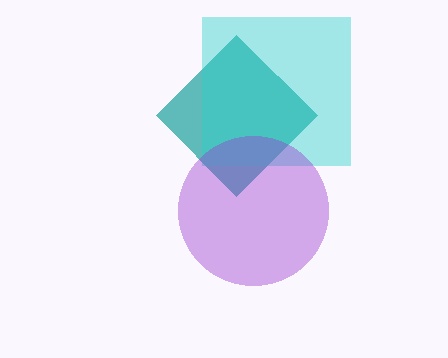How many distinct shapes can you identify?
There are 3 distinct shapes: a teal diamond, a cyan square, a purple circle.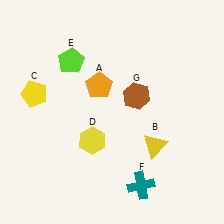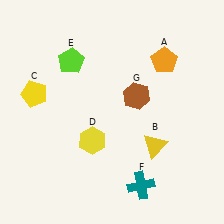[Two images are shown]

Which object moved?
The orange pentagon (A) moved right.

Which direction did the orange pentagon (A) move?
The orange pentagon (A) moved right.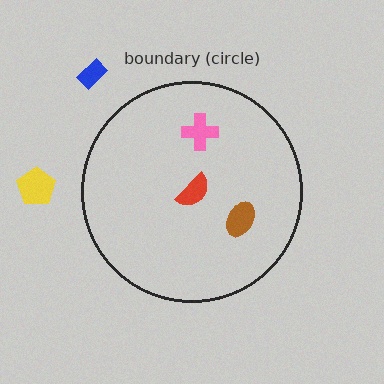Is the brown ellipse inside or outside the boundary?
Inside.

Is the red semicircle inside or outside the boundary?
Inside.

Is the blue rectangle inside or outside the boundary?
Outside.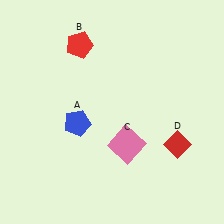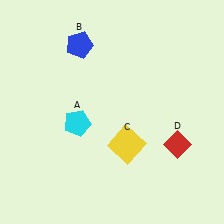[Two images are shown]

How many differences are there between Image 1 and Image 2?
There are 3 differences between the two images.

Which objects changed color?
A changed from blue to cyan. B changed from red to blue. C changed from pink to yellow.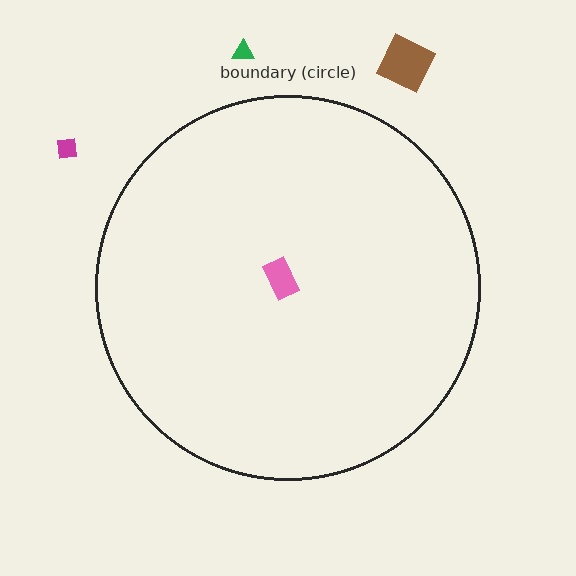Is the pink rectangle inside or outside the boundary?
Inside.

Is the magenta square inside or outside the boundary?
Outside.